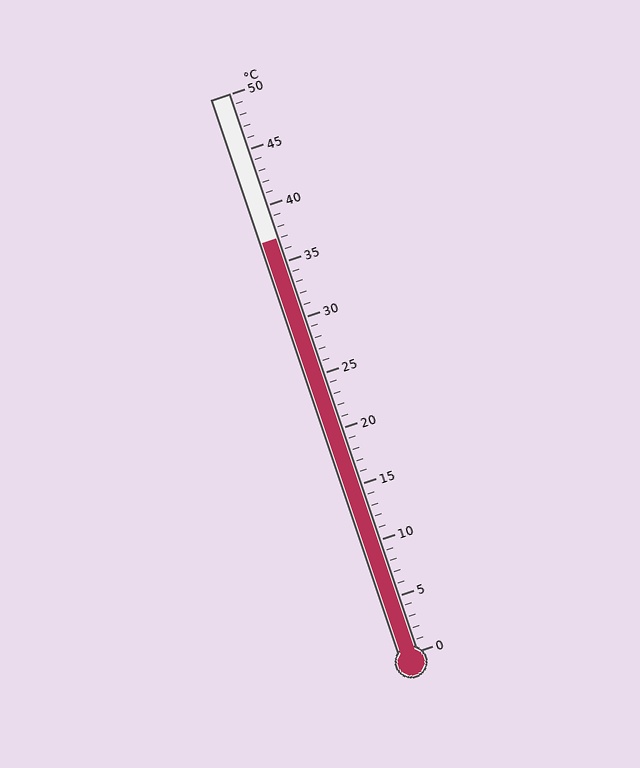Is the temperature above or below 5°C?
The temperature is above 5°C.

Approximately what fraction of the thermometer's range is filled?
The thermometer is filled to approximately 75% of its range.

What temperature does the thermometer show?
The thermometer shows approximately 37°C.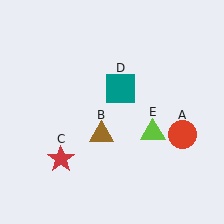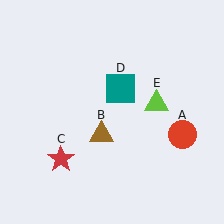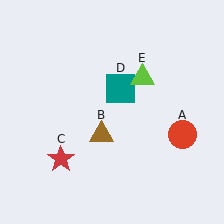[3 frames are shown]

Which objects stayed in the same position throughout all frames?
Red circle (object A) and brown triangle (object B) and red star (object C) and teal square (object D) remained stationary.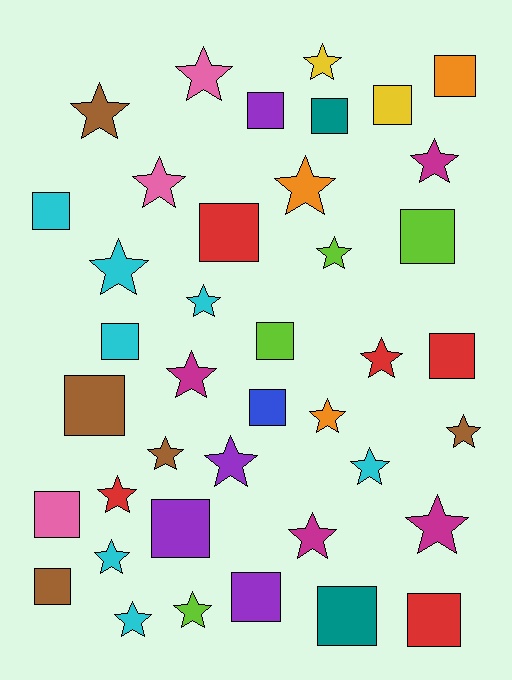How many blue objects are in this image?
There is 1 blue object.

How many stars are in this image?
There are 22 stars.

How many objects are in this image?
There are 40 objects.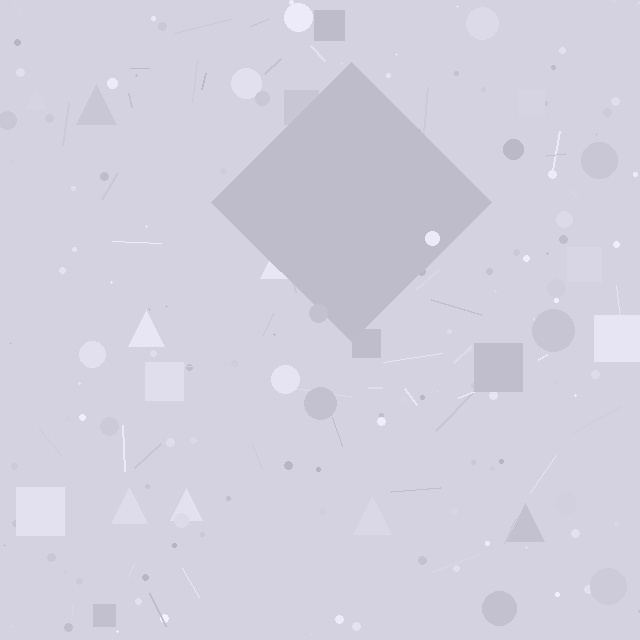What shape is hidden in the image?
A diamond is hidden in the image.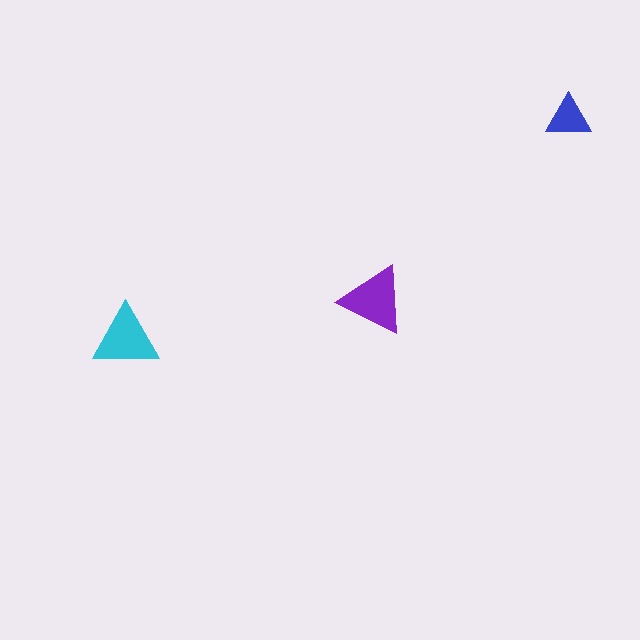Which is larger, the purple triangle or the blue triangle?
The purple one.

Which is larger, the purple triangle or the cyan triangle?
The purple one.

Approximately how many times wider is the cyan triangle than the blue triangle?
About 1.5 times wider.